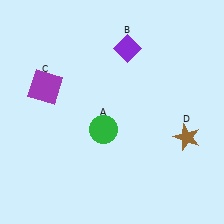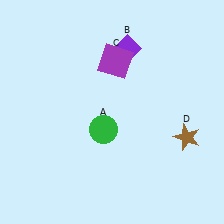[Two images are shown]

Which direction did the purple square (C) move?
The purple square (C) moved right.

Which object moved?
The purple square (C) moved right.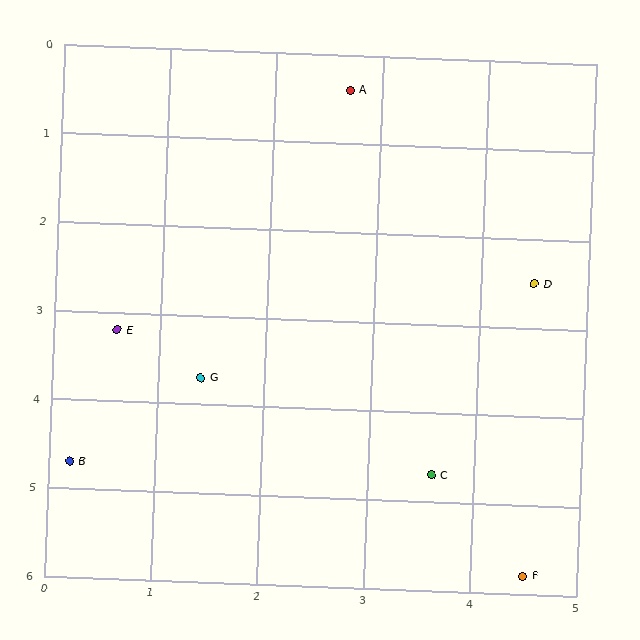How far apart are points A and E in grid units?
Points A and E are about 3.5 grid units apart.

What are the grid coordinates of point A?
Point A is at approximately (2.7, 0.4).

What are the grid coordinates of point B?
Point B is at approximately (0.2, 4.7).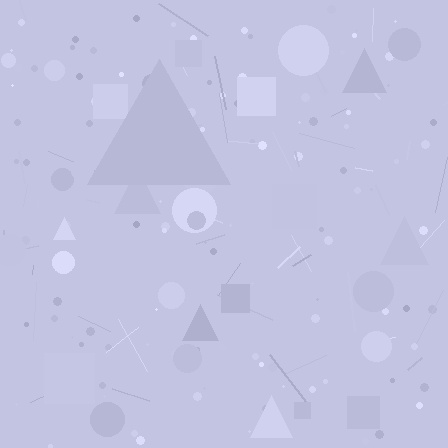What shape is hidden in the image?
A triangle is hidden in the image.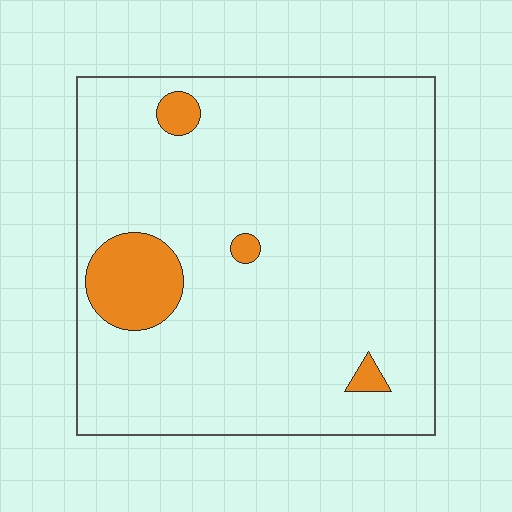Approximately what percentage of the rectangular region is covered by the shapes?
Approximately 10%.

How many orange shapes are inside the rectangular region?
4.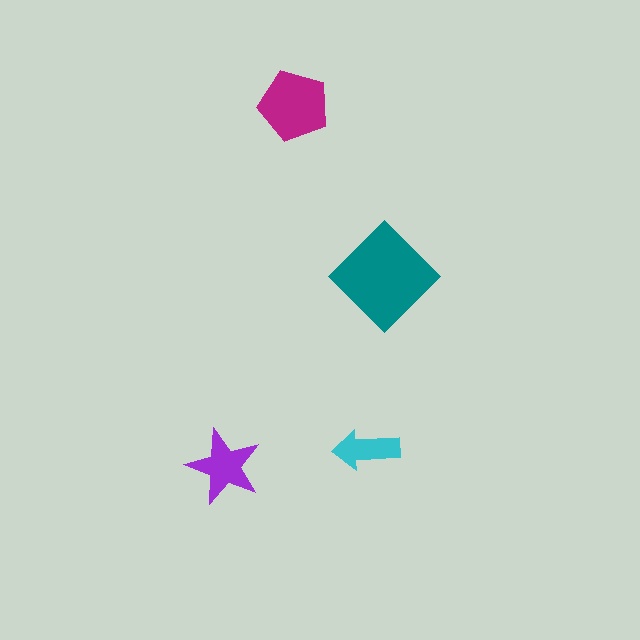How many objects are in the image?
There are 4 objects in the image.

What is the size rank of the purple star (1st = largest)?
3rd.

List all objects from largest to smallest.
The teal diamond, the magenta pentagon, the purple star, the cyan arrow.